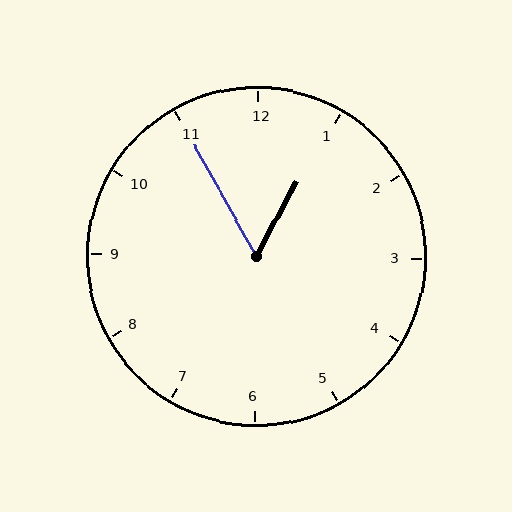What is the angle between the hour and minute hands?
Approximately 58 degrees.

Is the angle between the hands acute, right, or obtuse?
It is acute.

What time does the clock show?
12:55.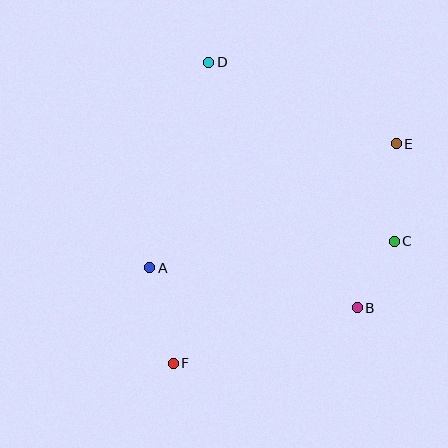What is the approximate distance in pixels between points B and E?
The distance between B and E is approximately 168 pixels.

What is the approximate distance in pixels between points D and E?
The distance between D and E is approximately 205 pixels.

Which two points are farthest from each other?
Points E and F are farthest from each other.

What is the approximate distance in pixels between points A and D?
The distance between A and D is approximately 214 pixels.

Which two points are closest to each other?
Points B and C are closest to each other.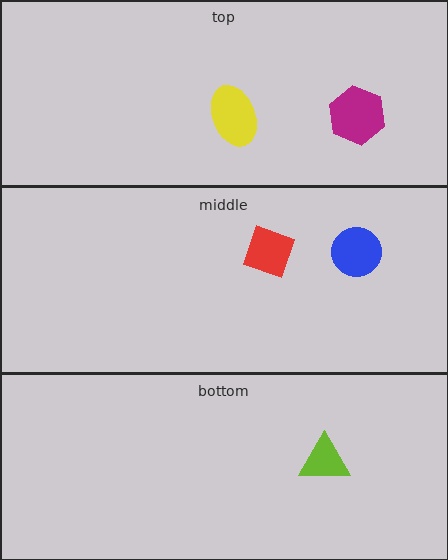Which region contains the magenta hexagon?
The top region.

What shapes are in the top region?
The magenta hexagon, the yellow ellipse.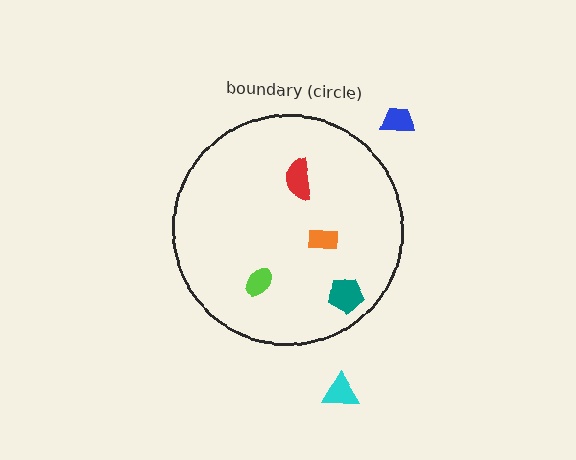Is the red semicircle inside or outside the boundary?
Inside.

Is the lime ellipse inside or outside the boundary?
Inside.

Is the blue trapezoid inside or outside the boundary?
Outside.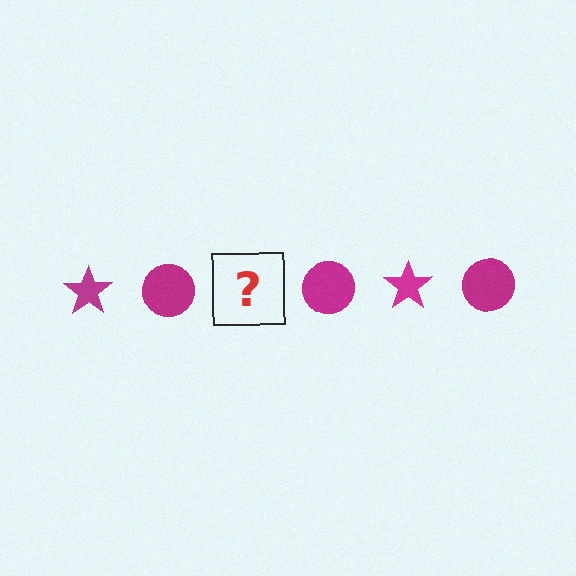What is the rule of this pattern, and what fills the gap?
The rule is that the pattern cycles through star, circle shapes in magenta. The gap should be filled with a magenta star.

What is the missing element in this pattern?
The missing element is a magenta star.